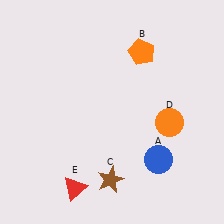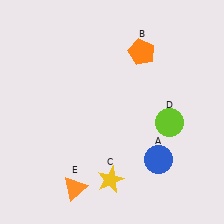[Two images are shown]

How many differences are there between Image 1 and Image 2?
There are 3 differences between the two images.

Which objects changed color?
C changed from brown to yellow. D changed from orange to lime. E changed from red to orange.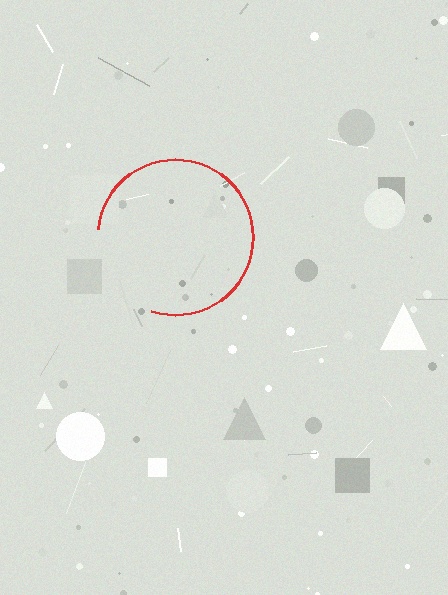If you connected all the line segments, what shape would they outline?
They would outline a circle.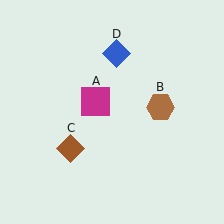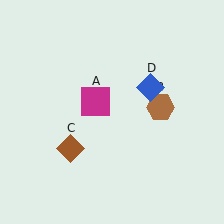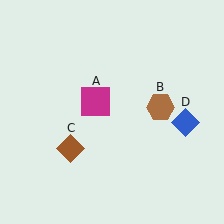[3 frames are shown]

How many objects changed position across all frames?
1 object changed position: blue diamond (object D).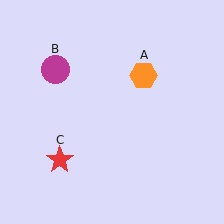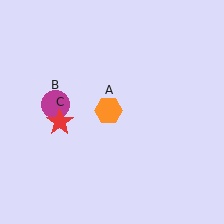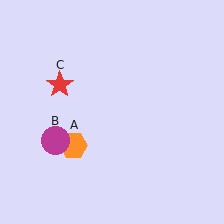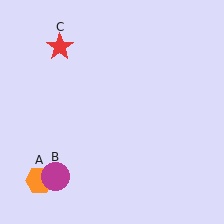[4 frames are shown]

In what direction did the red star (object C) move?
The red star (object C) moved up.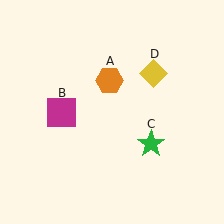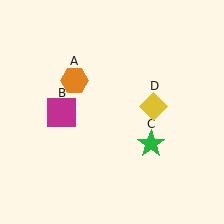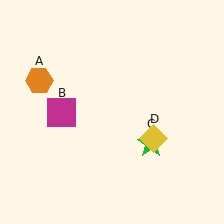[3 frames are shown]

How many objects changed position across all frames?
2 objects changed position: orange hexagon (object A), yellow diamond (object D).